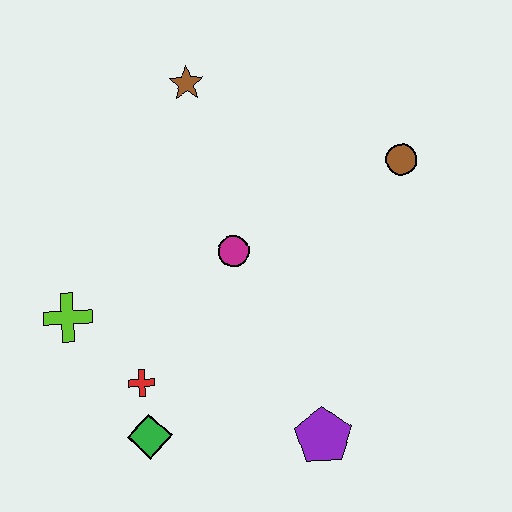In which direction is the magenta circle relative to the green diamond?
The magenta circle is above the green diamond.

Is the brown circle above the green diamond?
Yes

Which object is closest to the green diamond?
The red cross is closest to the green diamond.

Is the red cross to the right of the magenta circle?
No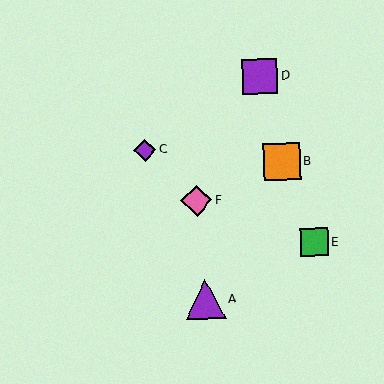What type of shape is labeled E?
Shape E is a green square.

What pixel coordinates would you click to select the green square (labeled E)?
Click at (314, 242) to select the green square E.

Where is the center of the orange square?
The center of the orange square is at (282, 162).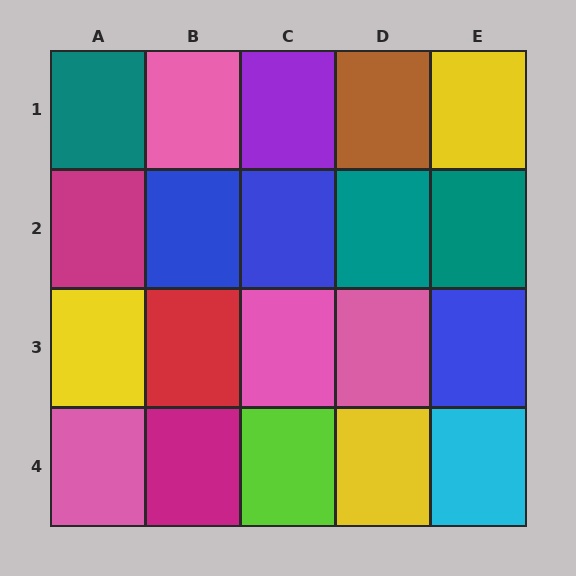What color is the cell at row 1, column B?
Pink.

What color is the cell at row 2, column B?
Blue.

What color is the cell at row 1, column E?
Yellow.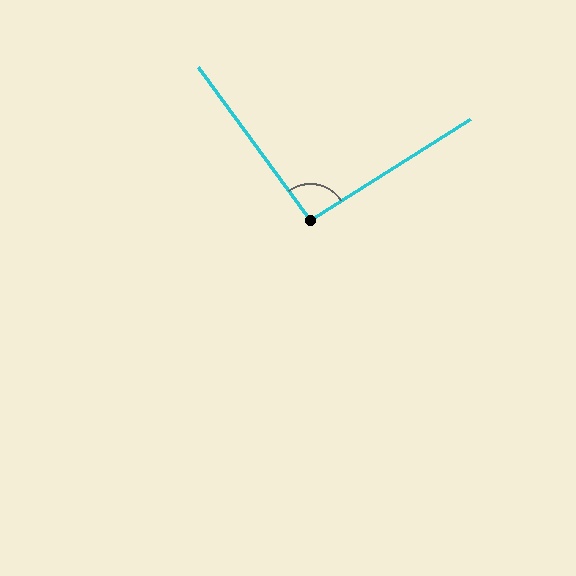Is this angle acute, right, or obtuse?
It is approximately a right angle.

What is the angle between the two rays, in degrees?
Approximately 94 degrees.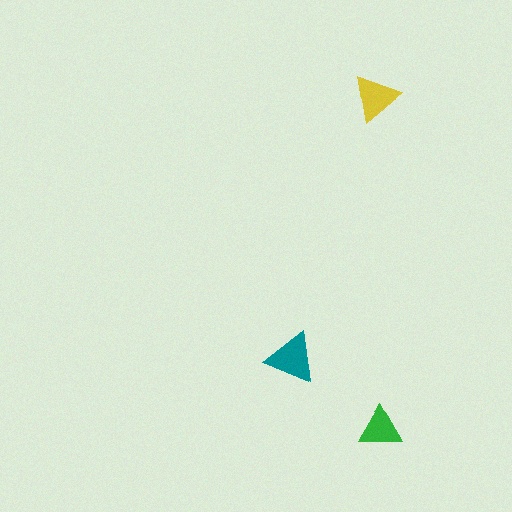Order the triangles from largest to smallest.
the teal one, the yellow one, the green one.